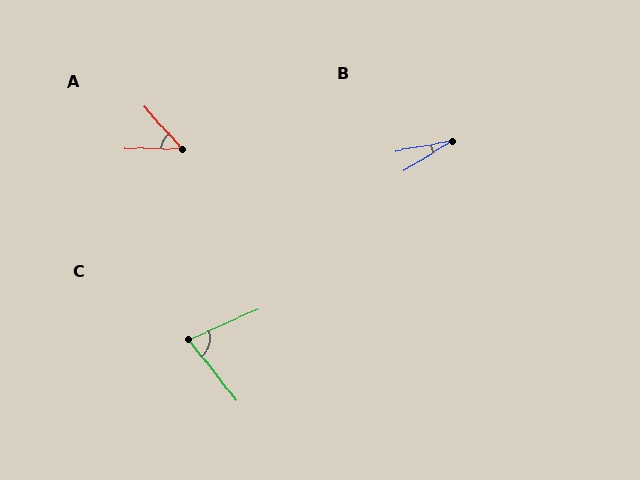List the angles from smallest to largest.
B (21°), A (47°), C (76°).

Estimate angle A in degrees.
Approximately 47 degrees.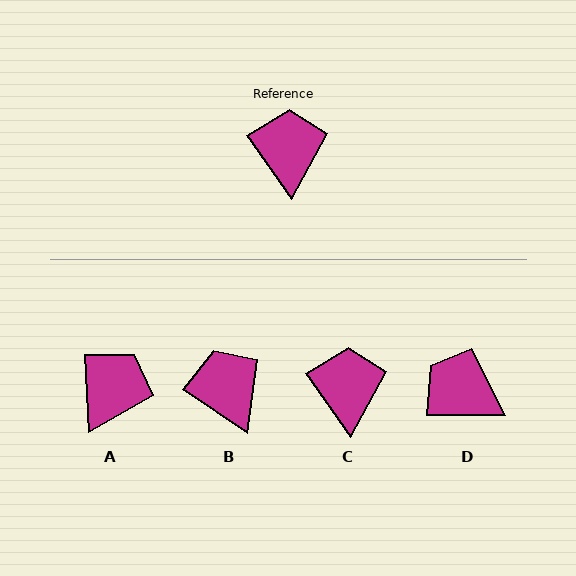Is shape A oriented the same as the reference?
No, it is off by about 32 degrees.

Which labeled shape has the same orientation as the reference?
C.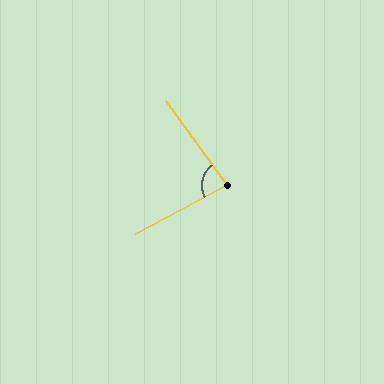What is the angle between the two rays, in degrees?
Approximately 82 degrees.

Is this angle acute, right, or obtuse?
It is acute.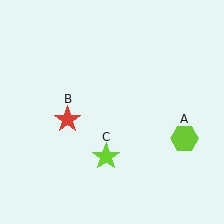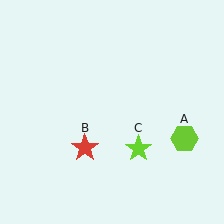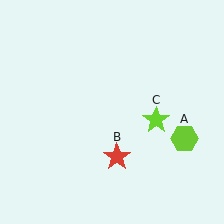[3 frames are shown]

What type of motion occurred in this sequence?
The red star (object B), lime star (object C) rotated counterclockwise around the center of the scene.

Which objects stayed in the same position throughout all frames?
Lime hexagon (object A) remained stationary.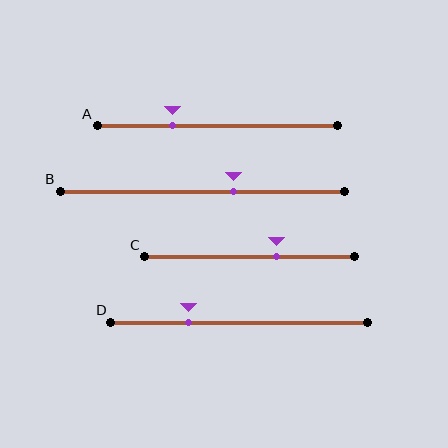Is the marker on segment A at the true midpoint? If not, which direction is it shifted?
No, the marker on segment A is shifted to the left by about 19% of the segment length.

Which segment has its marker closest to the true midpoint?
Segment B has its marker closest to the true midpoint.